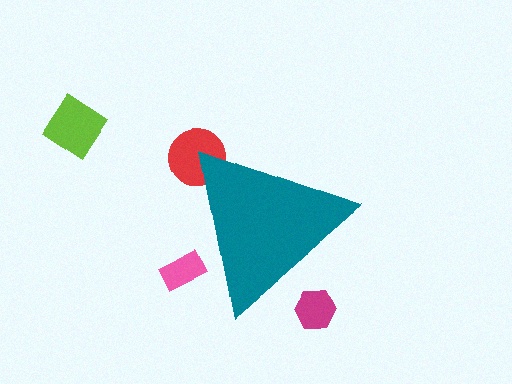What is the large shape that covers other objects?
A teal triangle.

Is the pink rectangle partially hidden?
Yes, the pink rectangle is partially hidden behind the teal triangle.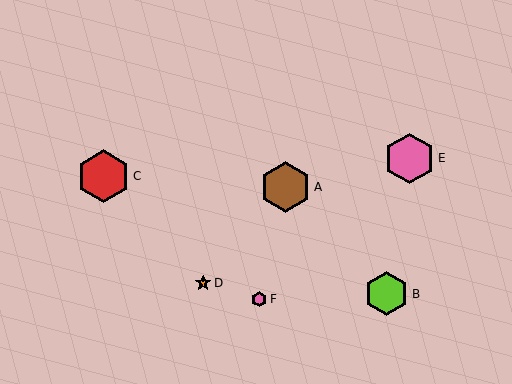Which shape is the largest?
The red hexagon (labeled C) is the largest.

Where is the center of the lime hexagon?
The center of the lime hexagon is at (387, 294).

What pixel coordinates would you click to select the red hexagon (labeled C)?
Click at (103, 176) to select the red hexagon C.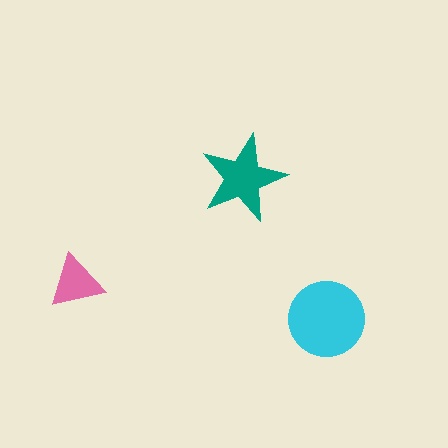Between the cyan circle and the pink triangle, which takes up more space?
The cyan circle.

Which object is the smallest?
The pink triangle.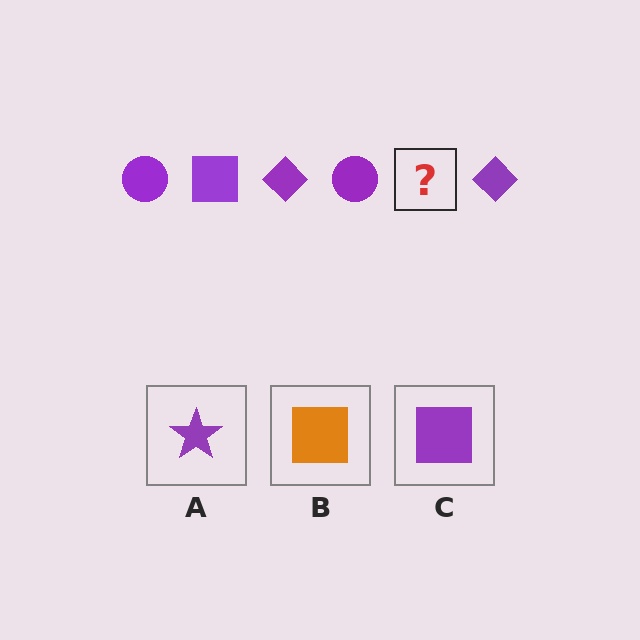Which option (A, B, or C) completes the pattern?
C.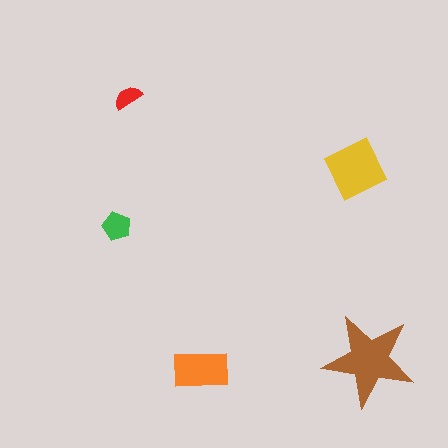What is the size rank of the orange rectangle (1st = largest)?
3rd.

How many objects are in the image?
There are 5 objects in the image.